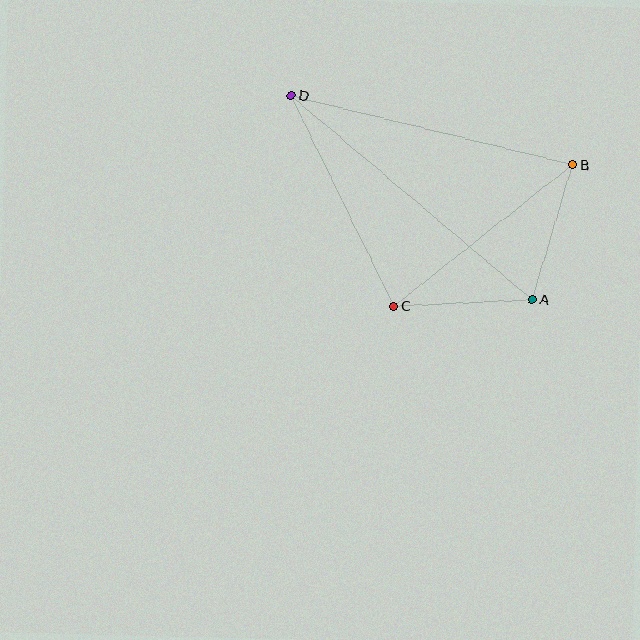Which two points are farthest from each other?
Points A and D are farthest from each other.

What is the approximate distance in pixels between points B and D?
The distance between B and D is approximately 290 pixels.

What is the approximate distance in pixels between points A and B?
The distance between A and B is approximately 140 pixels.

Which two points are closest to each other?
Points A and C are closest to each other.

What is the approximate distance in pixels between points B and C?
The distance between B and C is approximately 228 pixels.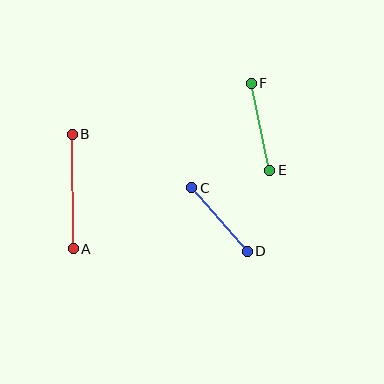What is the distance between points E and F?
The distance is approximately 89 pixels.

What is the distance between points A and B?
The distance is approximately 114 pixels.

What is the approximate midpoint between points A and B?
The midpoint is at approximately (73, 191) pixels.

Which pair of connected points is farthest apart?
Points A and B are farthest apart.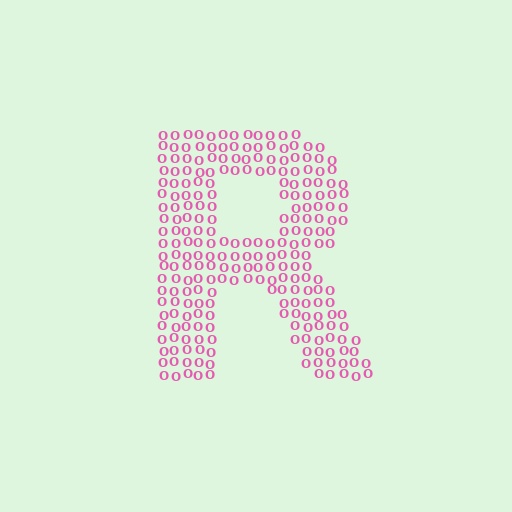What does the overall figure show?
The overall figure shows the letter R.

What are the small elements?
The small elements are letter O's.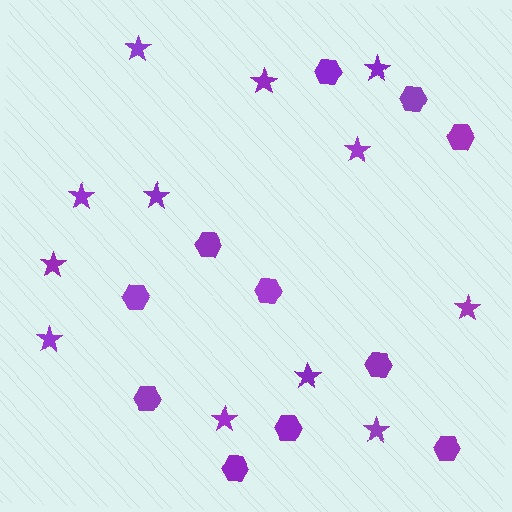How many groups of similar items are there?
There are 2 groups: one group of hexagons (11) and one group of stars (12).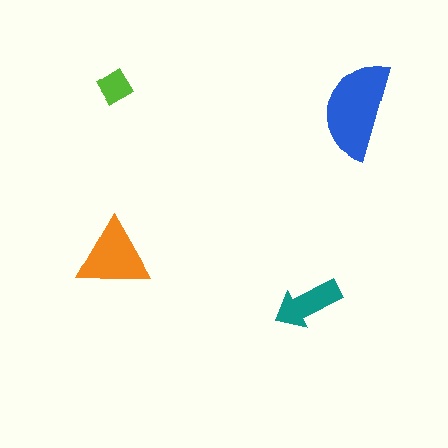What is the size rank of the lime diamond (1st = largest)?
4th.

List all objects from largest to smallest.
The blue semicircle, the orange triangle, the teal arrow, the lime diamond.